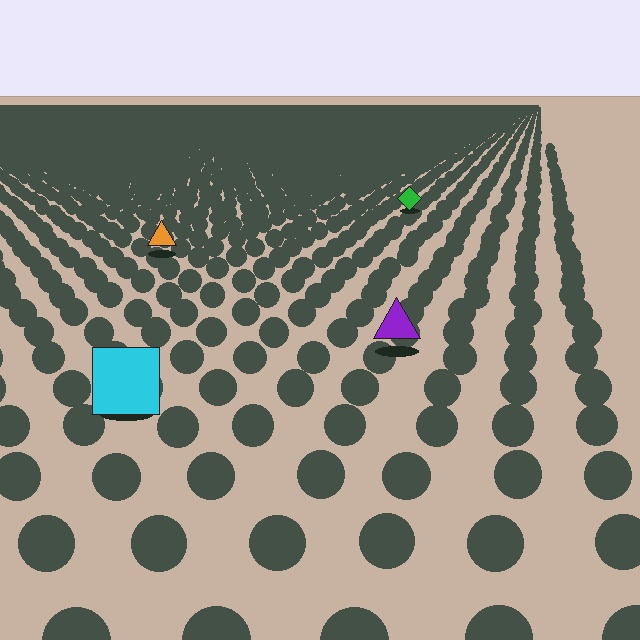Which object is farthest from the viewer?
The green diamond is farthest from the viewer. It appears smaller and the ground texture around it is denser.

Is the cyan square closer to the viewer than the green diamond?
Yes. The cyan square is closer — you can tell from the texture gradient: the ground texture is coarser near it.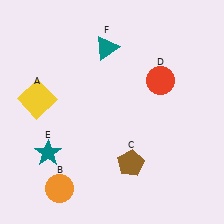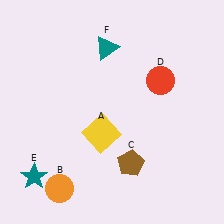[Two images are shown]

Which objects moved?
The objects that moved are: the yellow square (A), the teal star (E).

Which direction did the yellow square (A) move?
The yellow square (A) moved right.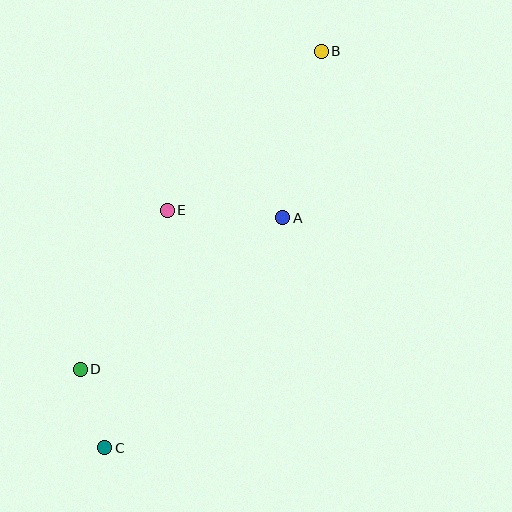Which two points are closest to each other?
Points C and D are closest to each other.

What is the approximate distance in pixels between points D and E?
The distance between D and E is approximately 182 pixels.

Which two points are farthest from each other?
Points B and C are farthest from each other.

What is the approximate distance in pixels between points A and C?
The distance between A and C is approximately 291 pixels.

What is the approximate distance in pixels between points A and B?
The distance between A and B is approximately 171 pixels.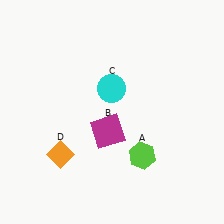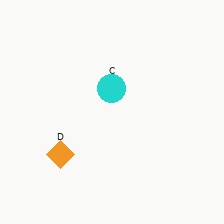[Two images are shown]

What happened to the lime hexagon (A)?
The lime hexagon (A) was removed in Image 2. It was in the bottom-right area of Image 1.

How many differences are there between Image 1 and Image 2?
There are 2 differences between the two images.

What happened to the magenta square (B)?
The magenta square (B) was removed in Image 2. It was in the bottom-left area of Image 1.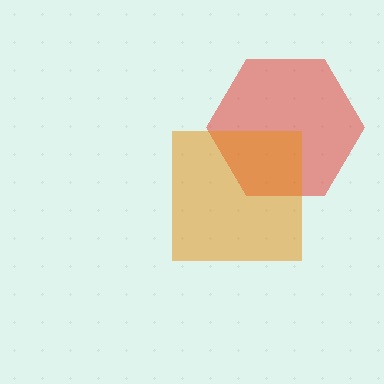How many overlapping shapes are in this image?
There are 2 overlapping shapes in the image.